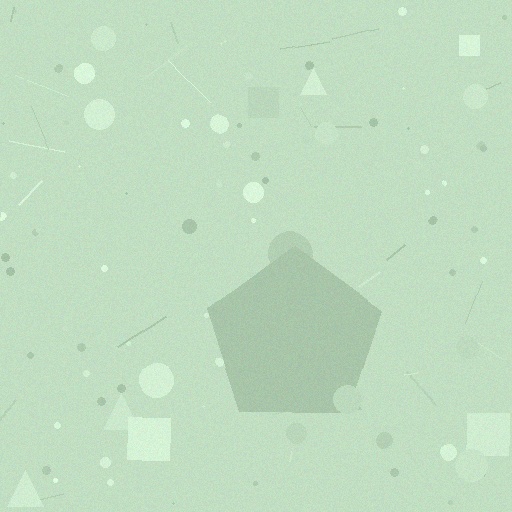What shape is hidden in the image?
A pentagon is hidden in the image.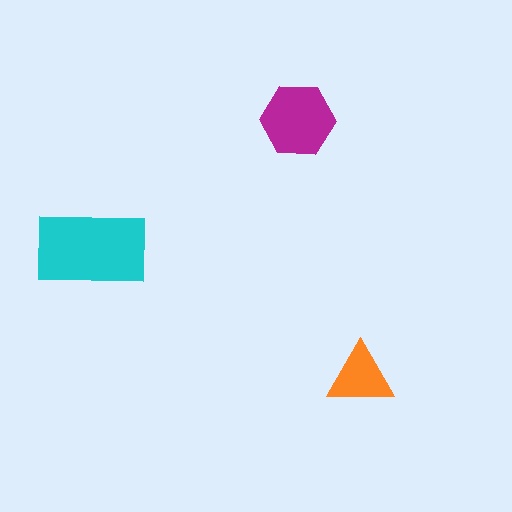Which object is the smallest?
The orange triangle.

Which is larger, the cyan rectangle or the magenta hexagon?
The cyan rectangle.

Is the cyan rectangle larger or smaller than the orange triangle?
Larger.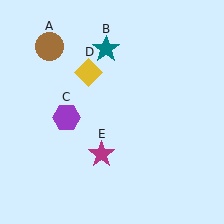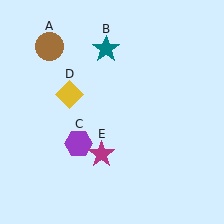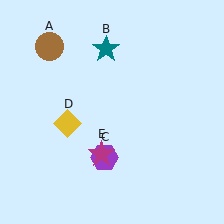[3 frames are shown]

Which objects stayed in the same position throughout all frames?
Brown circle (object A) and teal star (object B) and magenta star (object E) remained stationary.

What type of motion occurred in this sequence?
The purple hexagon (object C), yellow diamond (object D) rotated counterclockwise around the center of the scene.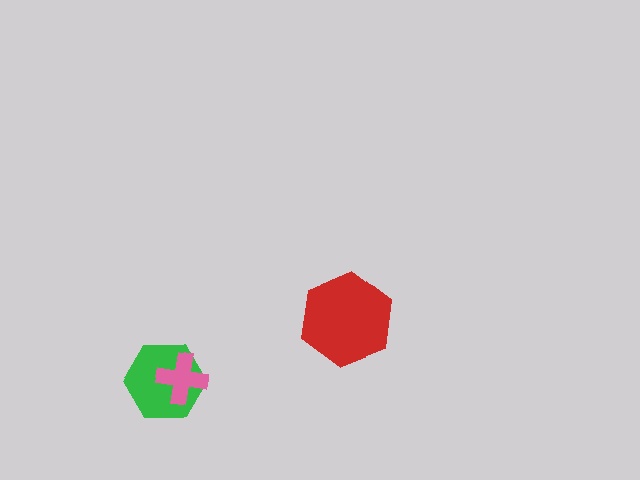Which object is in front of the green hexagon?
The pink cross is in front of the green hexagon.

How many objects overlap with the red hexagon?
0 objects overlap with the red hexagon.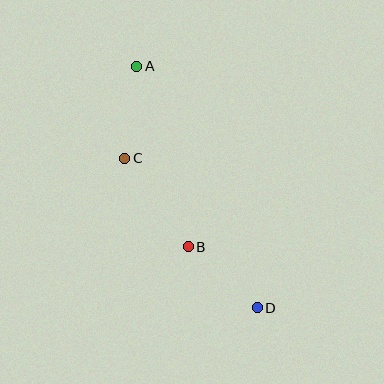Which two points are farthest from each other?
Points A and D are farthest from each other.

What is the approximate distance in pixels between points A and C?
The distance between A and C is approximately 93 pixels.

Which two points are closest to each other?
Points B and D are closest to each other.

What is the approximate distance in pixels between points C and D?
The distance between C and D is approximately 200 pixels.